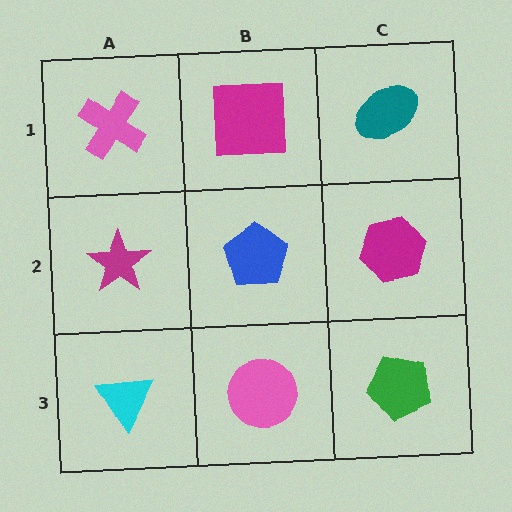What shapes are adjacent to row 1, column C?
A magenta hexagon (row 2, column C), a magenta square (row 1, column B).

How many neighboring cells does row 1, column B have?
3.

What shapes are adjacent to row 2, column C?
A teal ellipse (row 1, column C), a green pentagon (row 3, column C), a blue pentagon (row 2, column B).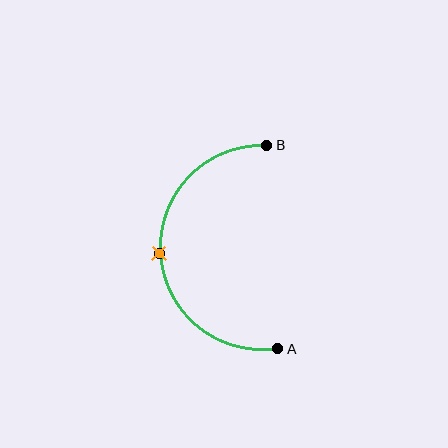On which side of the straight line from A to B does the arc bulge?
The arc bulges to the left of the straight line connecting A and B.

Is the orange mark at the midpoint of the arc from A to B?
Yes. The orange mark lies on the arc at equal arc-length from both A and B — it is the arc midpoint.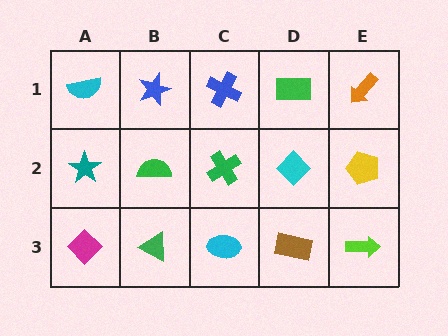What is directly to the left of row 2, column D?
A green cross.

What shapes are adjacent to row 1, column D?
A cyan diamond (row 2, column D), a blue cross (row 1, column C), an orange arrow (row 1, column E).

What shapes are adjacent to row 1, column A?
A teal star (row 2, column A), a blue star (row 1, column B).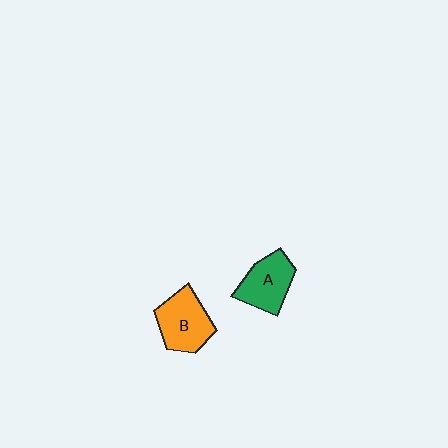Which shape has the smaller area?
Shape A (green).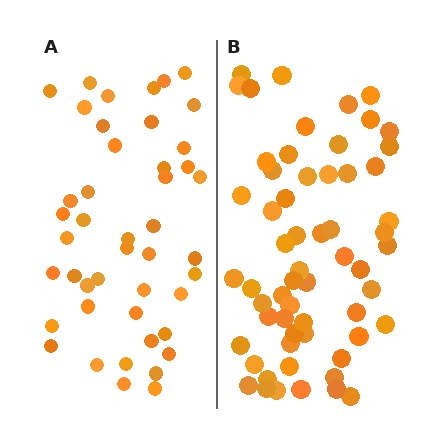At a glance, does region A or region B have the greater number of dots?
Region B (the right region) has more dots.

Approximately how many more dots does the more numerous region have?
Region B has approximately 15 more dots than region A.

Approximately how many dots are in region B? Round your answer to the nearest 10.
About 60 dots.